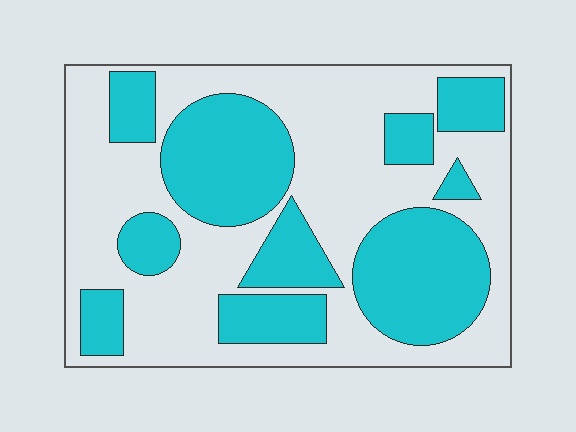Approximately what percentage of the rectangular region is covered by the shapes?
Approximately 40%.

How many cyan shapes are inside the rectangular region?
10.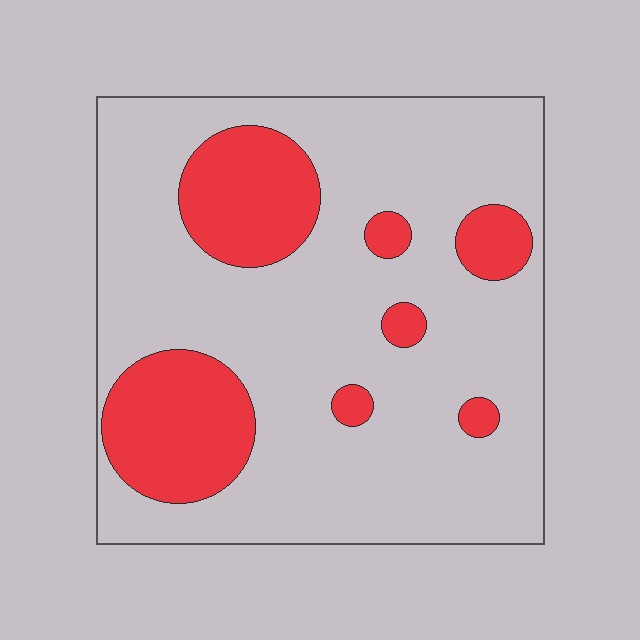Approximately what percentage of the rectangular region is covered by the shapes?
Approximately 25%.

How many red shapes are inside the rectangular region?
7.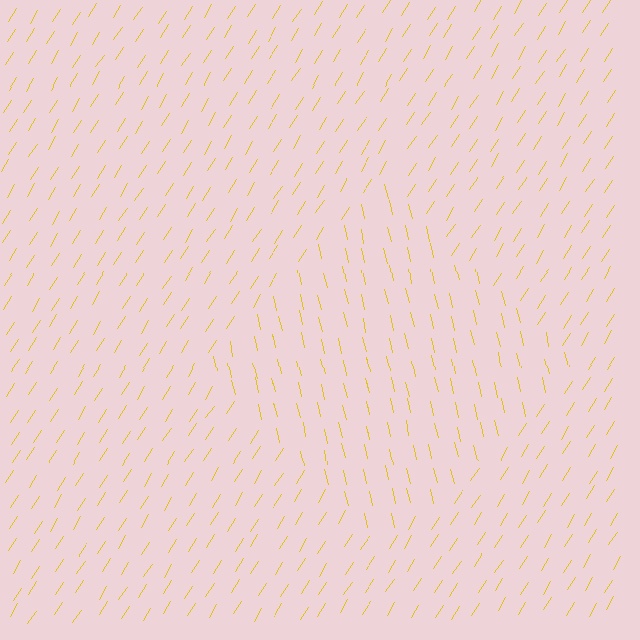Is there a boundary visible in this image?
Yes, there is a texture boundary formed by a change in line orientation.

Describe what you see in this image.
The image is filled with small yellow line segments. A diamond region in the image has lines oriented differently from the surrounding lines, creating a visible texture boundary.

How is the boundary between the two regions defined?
The boundary is defined purely by a change in line orientation (approximately 45 degrees difference). All lines are the same color and thickness.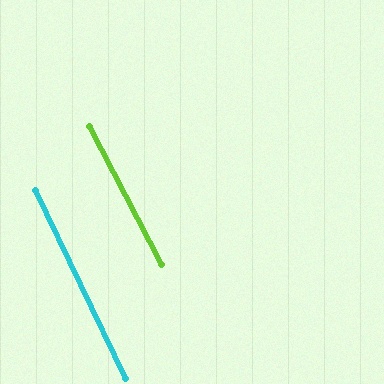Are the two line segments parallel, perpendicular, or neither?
Parallel — their directions differ by only 2.0°.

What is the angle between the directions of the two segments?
Approximately 2 degrees.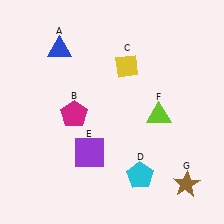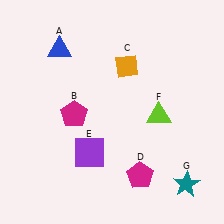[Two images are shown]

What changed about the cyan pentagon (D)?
In Image 1, D is cyan. In Image 2, it changed to magenta.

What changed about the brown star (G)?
In Image 1, G is brown. In Image 2, it changed to teal.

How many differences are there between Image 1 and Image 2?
There are 3 differences between the two images.